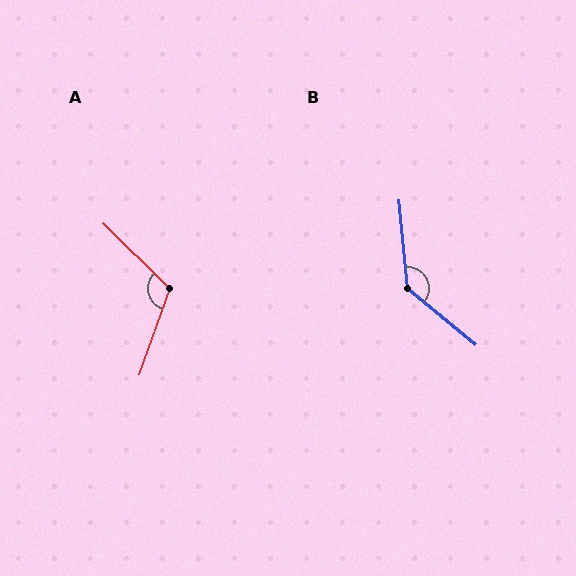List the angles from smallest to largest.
A (115°), B (135°).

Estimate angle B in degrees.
Approximately 135 degrees.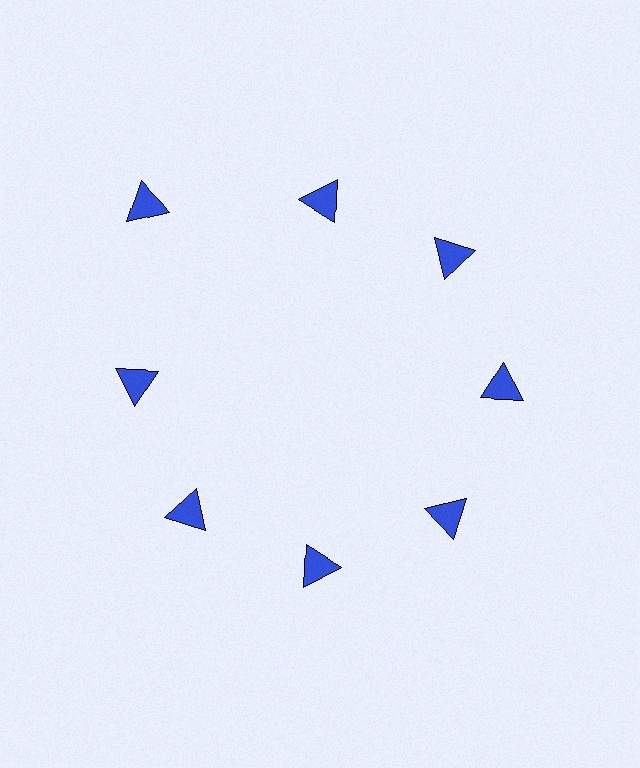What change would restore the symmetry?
The symmetry would be restored by moving it inward, back onto the ring so that all 8 triangles sit at equal angles and equal distance from the center.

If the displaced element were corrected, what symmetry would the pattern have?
It would have 8-fold rotational symmetry — the pattern would map onto itself every 45 degrees.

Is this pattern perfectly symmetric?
No. The 8 blue triangles are arranged in a ring, but one element near the 10 o'clock position is pushed outward from the center, breaking the 8-fold rotational symmetry.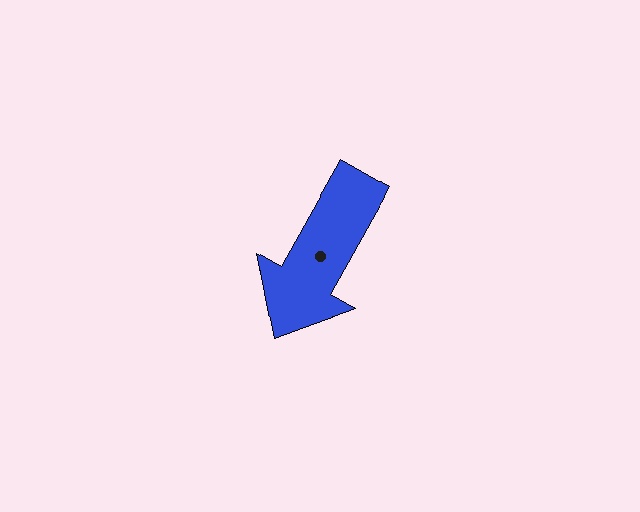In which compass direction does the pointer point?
Southwest.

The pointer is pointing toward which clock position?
Roughly 7 o'clock.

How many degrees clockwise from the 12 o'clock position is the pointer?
Approximately 209 degrees.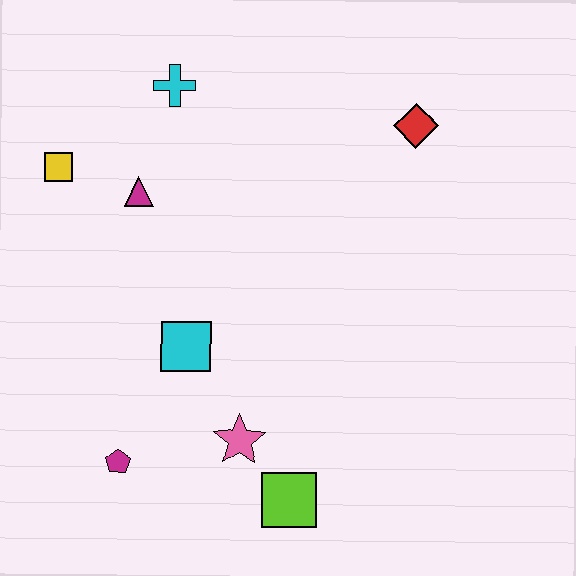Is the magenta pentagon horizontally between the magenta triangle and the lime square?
No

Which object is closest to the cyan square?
The pink star is closest to the cyan square.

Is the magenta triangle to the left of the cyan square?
Yes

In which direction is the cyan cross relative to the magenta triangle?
The cyan cross is above the magenta triangle.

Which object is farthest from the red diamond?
The magenta pentagon is farthest from the red diamond.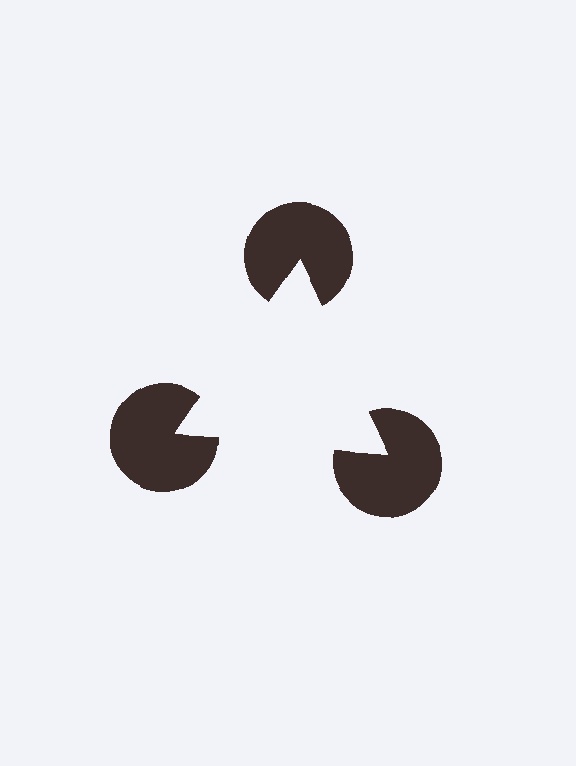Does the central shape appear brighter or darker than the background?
It typically appears slightly brighter than the background, even though no actual brightness change is drawn.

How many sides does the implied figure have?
3 sides.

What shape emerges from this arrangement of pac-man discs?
An illusory triangle — its edges are inferred from the aligned wedge cuts in the pac-man discs, not physically drawn.